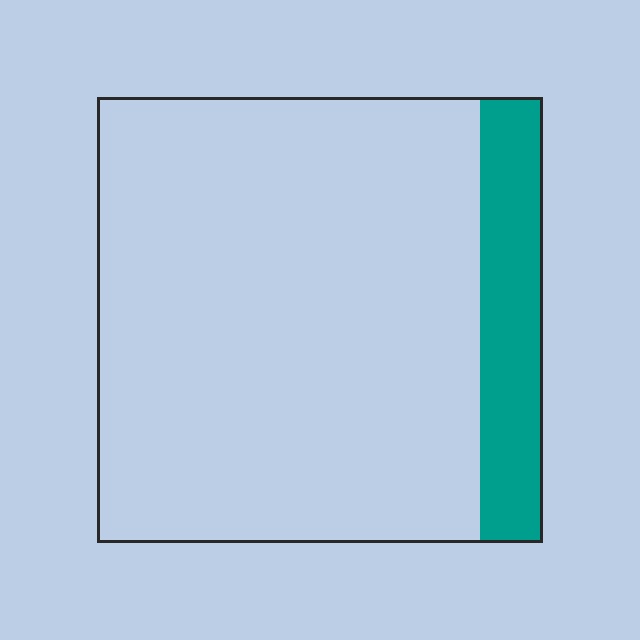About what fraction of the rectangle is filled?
About one eighth (1/8).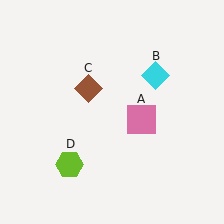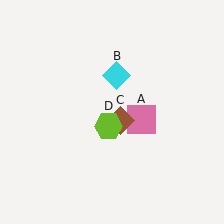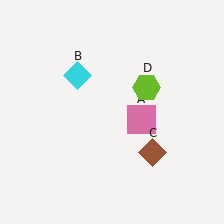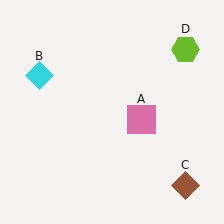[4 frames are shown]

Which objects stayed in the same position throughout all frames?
Pink square (object A) remained stationary.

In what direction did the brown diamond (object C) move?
The brown diamond (object C) moved down and to the right.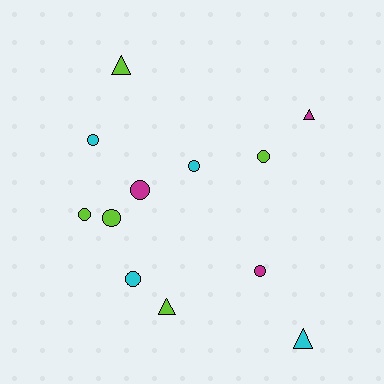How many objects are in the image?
There are 12 objects.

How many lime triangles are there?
There are 2 lime triangles.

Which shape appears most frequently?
Circle, with 8 objects.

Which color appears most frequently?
Lime, with 5 objects.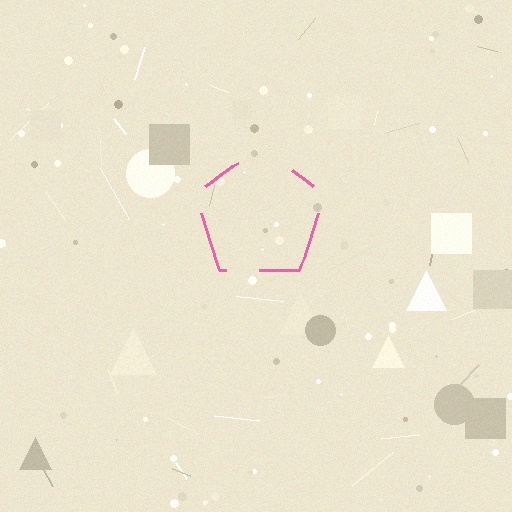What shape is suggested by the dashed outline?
The dashed outline suggests a pentagon.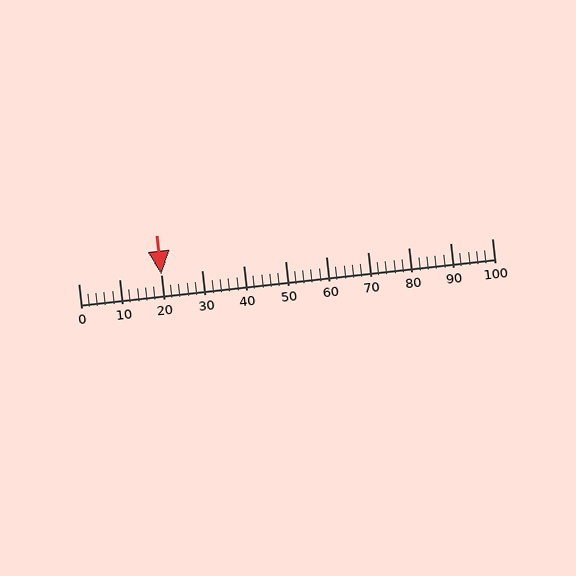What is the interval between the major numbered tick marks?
The major tick marks are spaced 10 units apart.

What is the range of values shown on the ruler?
The ruler shows values from 0 to 100.